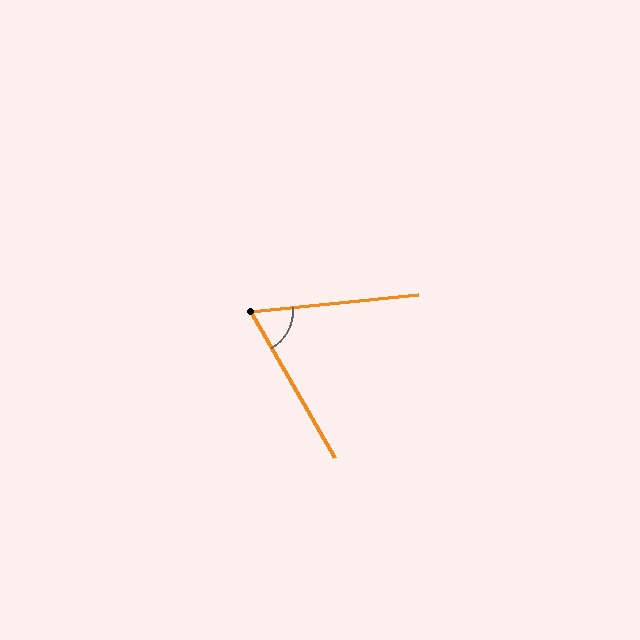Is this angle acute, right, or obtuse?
It is acute.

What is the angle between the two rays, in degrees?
Approximately 66 degrees.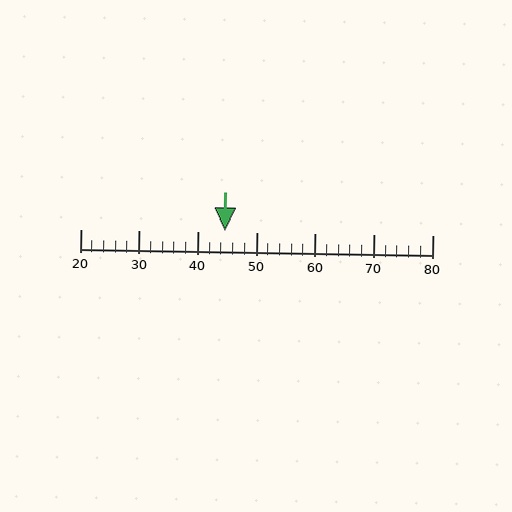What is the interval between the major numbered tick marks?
The major tick marks are spaced 10 units apart.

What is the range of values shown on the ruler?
The ruler shows values from 20 to 80.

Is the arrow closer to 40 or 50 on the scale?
The arrow is closer to 40.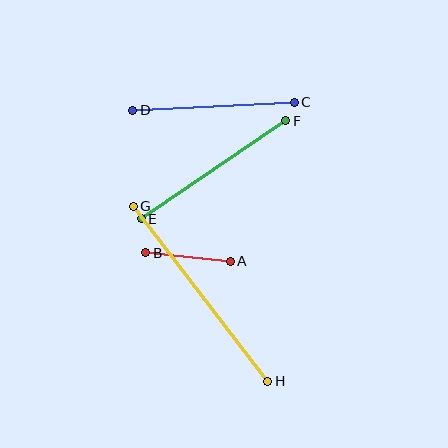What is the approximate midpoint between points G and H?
The midpoint is at approximately (201, 294) pixels.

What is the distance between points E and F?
The distance is approximately 175 pixels.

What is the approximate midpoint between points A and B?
The midpoint is at approximately (188, 257) pixels.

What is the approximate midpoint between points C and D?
The midpoint is at approximately (214, 106) pixels.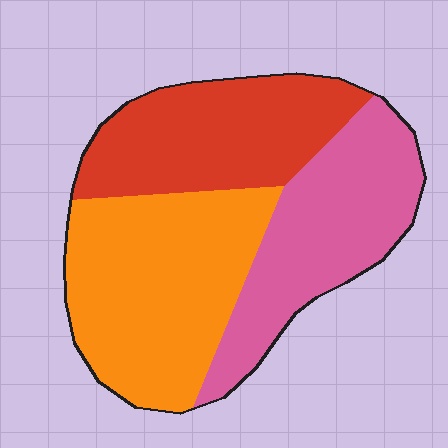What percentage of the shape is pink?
Pink covers about 30% of the shape.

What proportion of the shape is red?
Red covers roughly 30% of the shape.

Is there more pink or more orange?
Orange.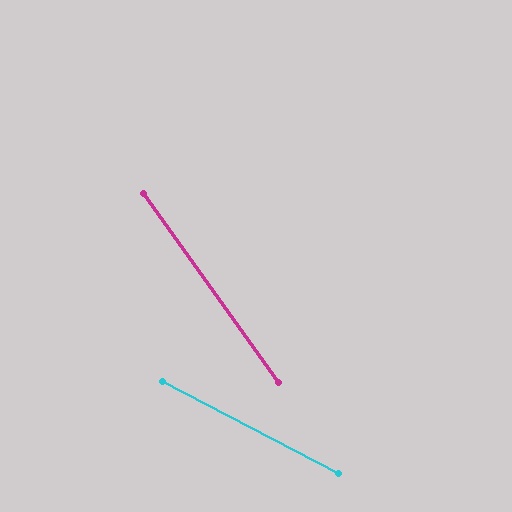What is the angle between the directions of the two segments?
Approximately 27 degrees.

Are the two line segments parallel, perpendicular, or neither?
Neither parallel nor perpendicular — they differ by about 27°.